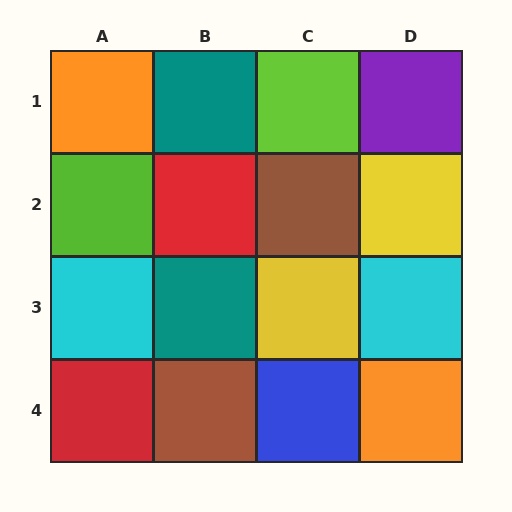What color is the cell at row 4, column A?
Red.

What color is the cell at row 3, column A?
Cyan.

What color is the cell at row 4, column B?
Brown.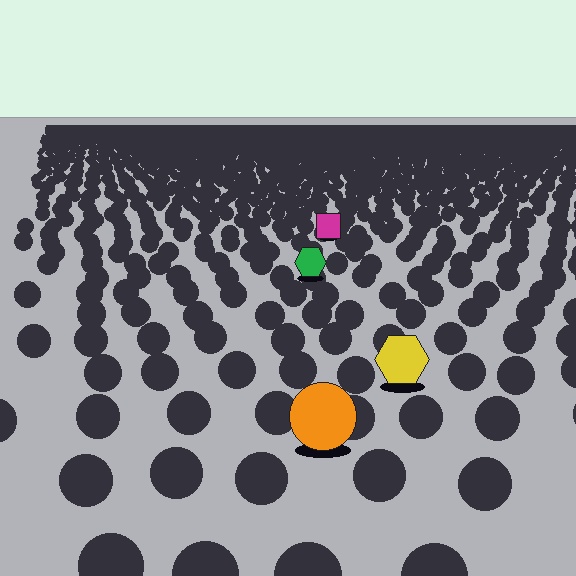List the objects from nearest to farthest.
From nearest to farthest: the orange circle, the yellow hexagon, the green hexagon, the magenta square.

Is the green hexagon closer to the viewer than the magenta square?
Yes. The green hexagon is closer — you can tell from the texture gradient: the ground texture is coarser near it.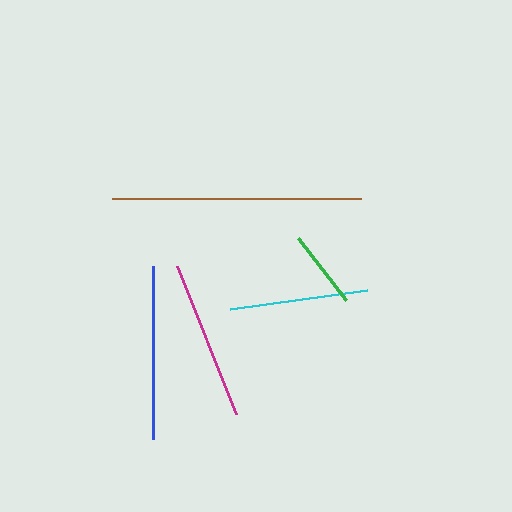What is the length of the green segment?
The green segment is approximately 79 pixels long.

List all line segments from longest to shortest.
From longest to shortest: brown, blue, magenta, cyan, green.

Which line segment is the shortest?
The green line is the shortest at approximately 79 pixels.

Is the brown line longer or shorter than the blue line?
The brown line is longer than the blue line.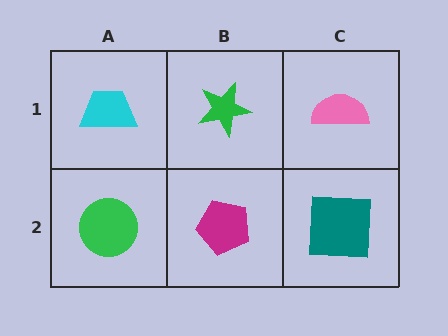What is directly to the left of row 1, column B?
A cyan trapezoid.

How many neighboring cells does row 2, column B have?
3.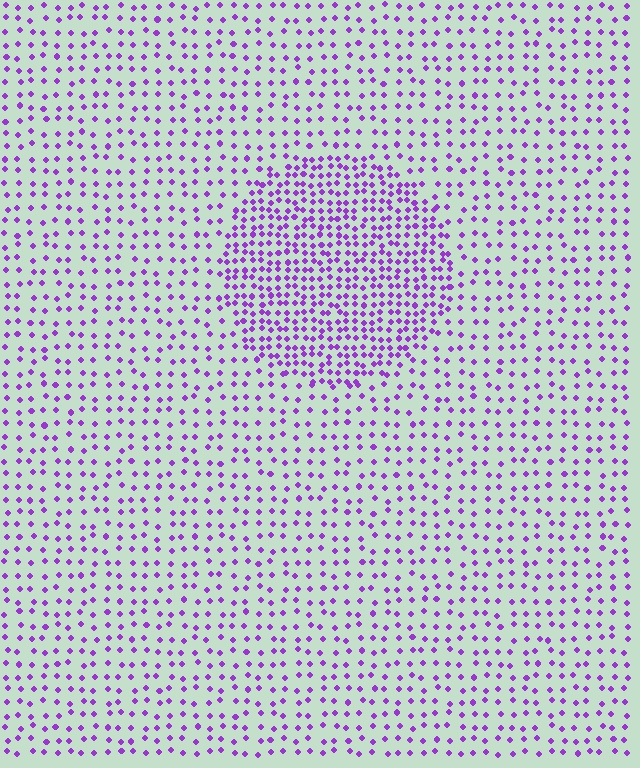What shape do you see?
I see a circle.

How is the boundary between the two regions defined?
The boundary is defined by a change in element density (approximately 2.2x ratio). All elements are the same color, size, and shape.